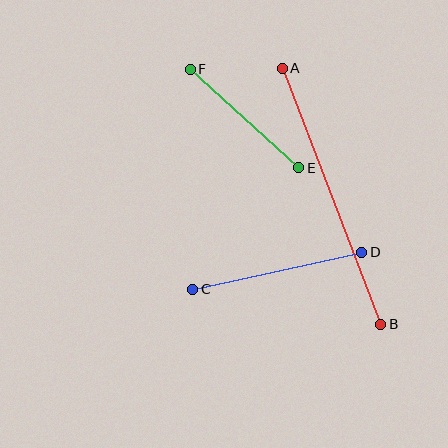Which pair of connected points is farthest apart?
Points A and B are farthest apart.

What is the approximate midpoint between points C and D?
The midpoint is at approximately (277, 271) pixels.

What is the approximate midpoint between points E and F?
The midpoint is at approximately (245, 119) pixels.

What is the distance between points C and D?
The distance is approximately 173 pixels.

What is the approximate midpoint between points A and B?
The midpoint is at approximately (331, 196) pixels.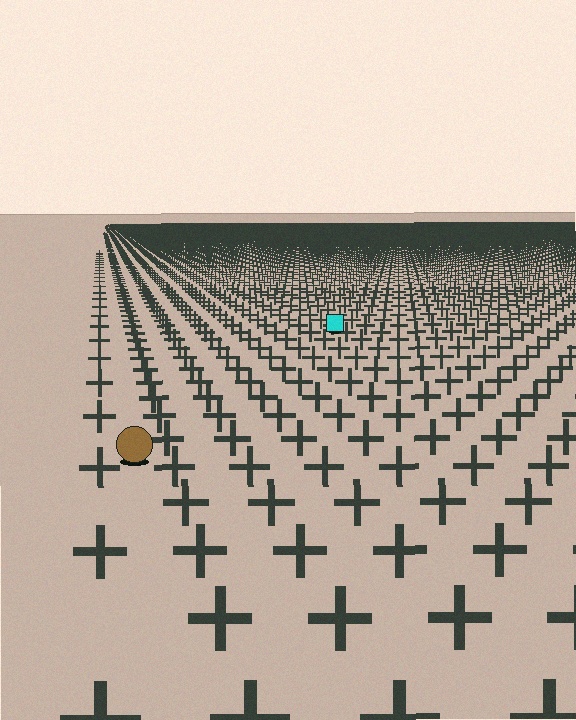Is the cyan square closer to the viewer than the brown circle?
No. The brown circle is closer — you can tell from the texture gradient: the ground texture is coarser near it.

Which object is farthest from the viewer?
The cyan square is farthest from the viewer. It appears smaller and the ground texture around it is denser.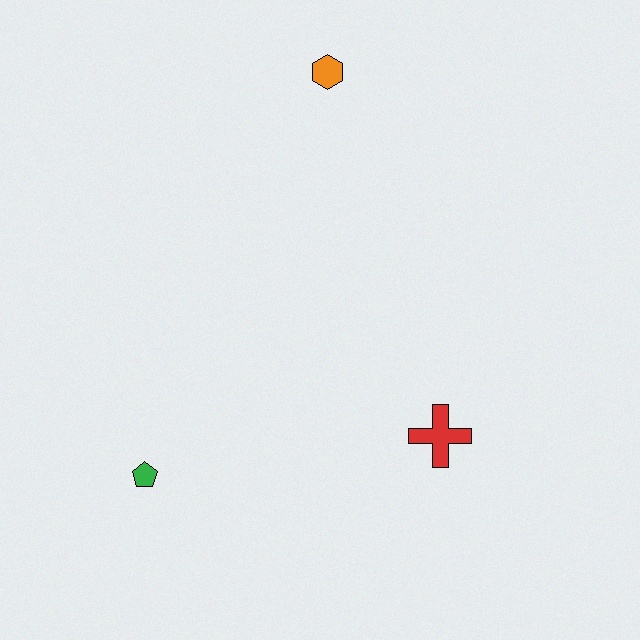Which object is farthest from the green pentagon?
The orange hexagon is farthest from the green pentagon.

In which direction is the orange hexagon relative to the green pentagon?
The orange hexagon is above the green pentagon.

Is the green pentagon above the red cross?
No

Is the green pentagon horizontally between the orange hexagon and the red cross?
No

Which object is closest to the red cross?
The green pentagon is closest to the red cross.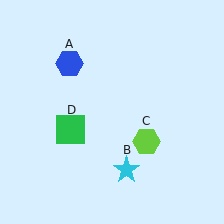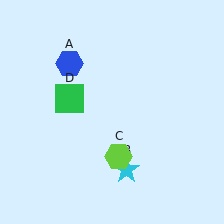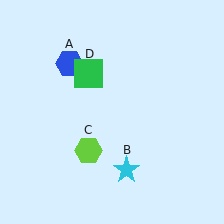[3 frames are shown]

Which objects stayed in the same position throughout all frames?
Blue hexagon (object A) and cyan star (object B) remained stationary.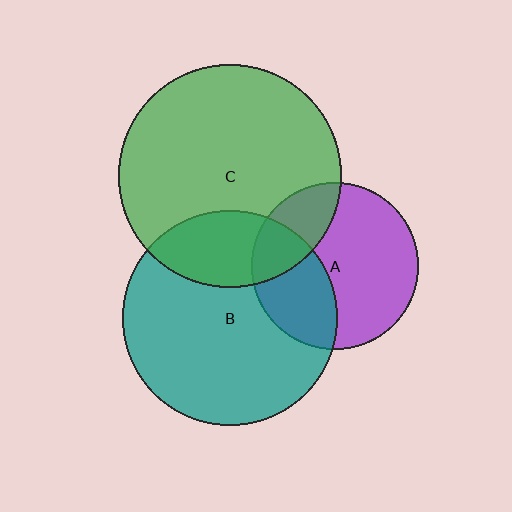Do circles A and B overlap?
Yes.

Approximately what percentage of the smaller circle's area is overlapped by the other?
Approximately 35%.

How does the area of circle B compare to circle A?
Approximately 1.7 times.